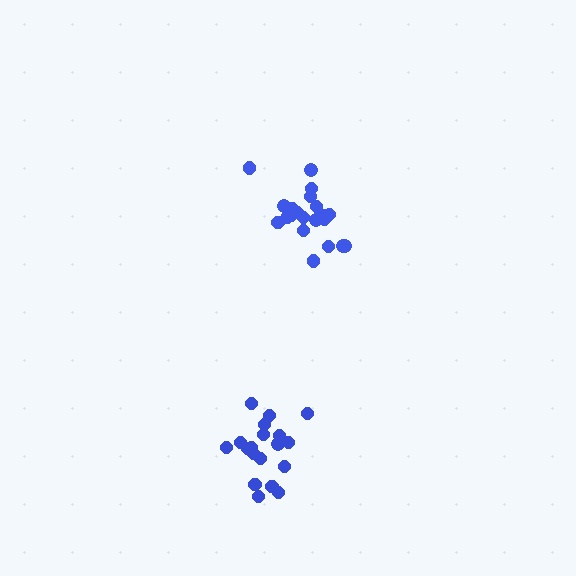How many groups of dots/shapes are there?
There are 2 groups.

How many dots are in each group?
Group 1: 19 dots, Group 2: 21 dots (40 total).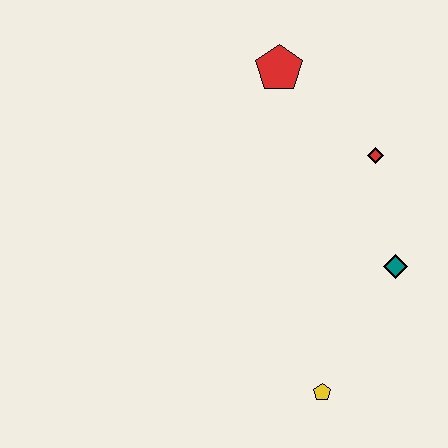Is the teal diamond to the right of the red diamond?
Yes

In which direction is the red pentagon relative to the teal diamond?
The red pentagon is above the teal diamond.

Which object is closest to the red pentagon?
The red diamond is closest to the red pentagon.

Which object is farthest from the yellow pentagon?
The red pentagon is farthest from the yellow pentagon.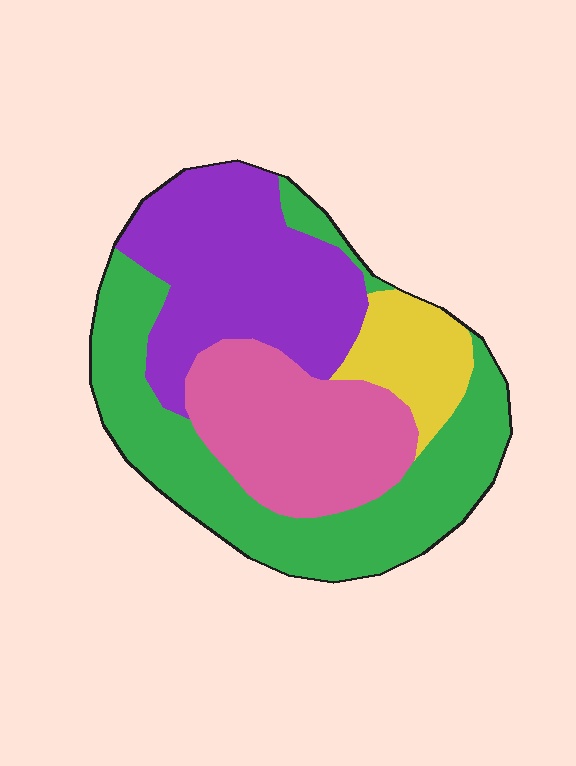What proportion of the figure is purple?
Purple covers 30% of the figure.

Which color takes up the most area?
Green, at roughly 35%.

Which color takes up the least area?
Yellow, at roughly 10%.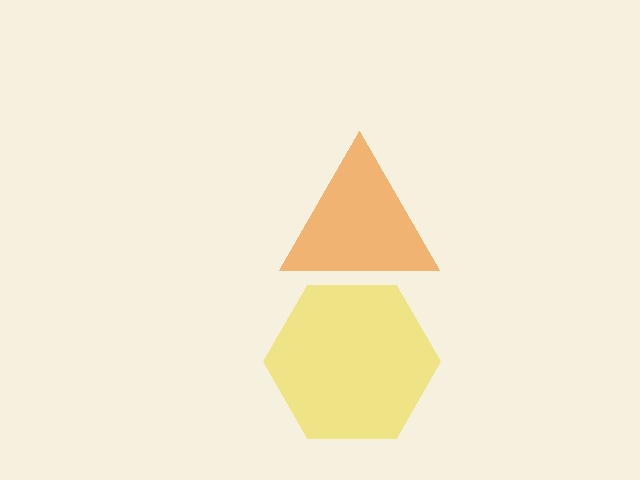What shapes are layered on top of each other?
The layered shapes are: an orange triangle, a yellow hexagon.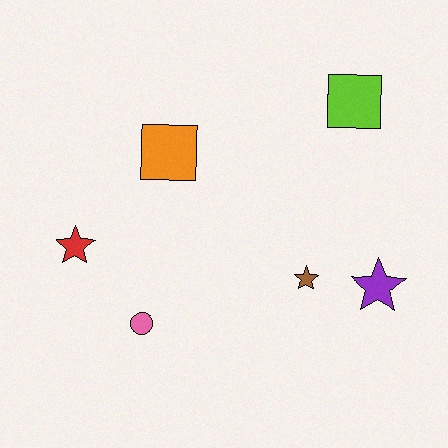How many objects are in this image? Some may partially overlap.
There are 6 objects.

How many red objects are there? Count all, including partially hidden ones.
There is 1 red object.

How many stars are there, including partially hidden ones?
There are 3 stars.